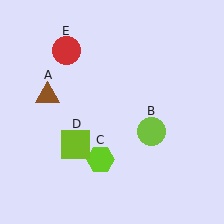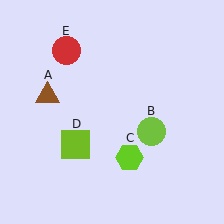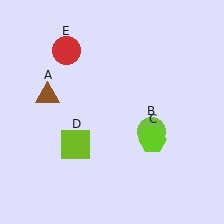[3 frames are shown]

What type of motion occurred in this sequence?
The lime hexagon (object C) rotated counterclockwise around the center of the scene.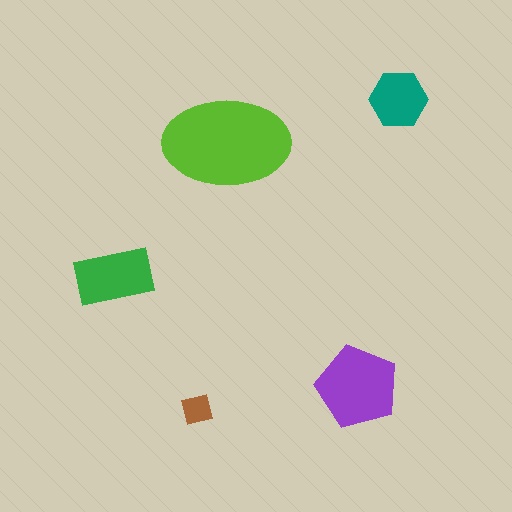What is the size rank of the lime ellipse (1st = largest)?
1st.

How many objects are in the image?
There are 5 objects in the image.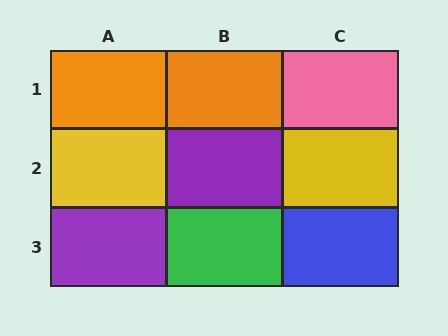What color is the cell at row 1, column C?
Pink.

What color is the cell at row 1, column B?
Orange.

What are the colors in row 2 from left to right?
Yellow, purple, yellow.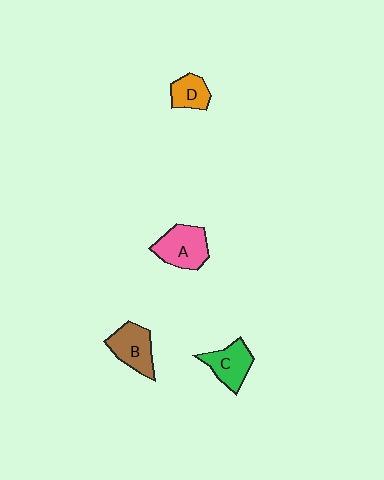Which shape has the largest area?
Shape A (pink).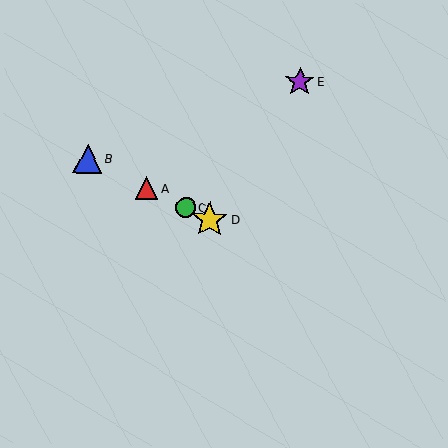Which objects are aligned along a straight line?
Objects A, B, C, D are aligned along a straight line.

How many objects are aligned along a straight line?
4 objects (A, B, C, D) are aligned along a straight line.